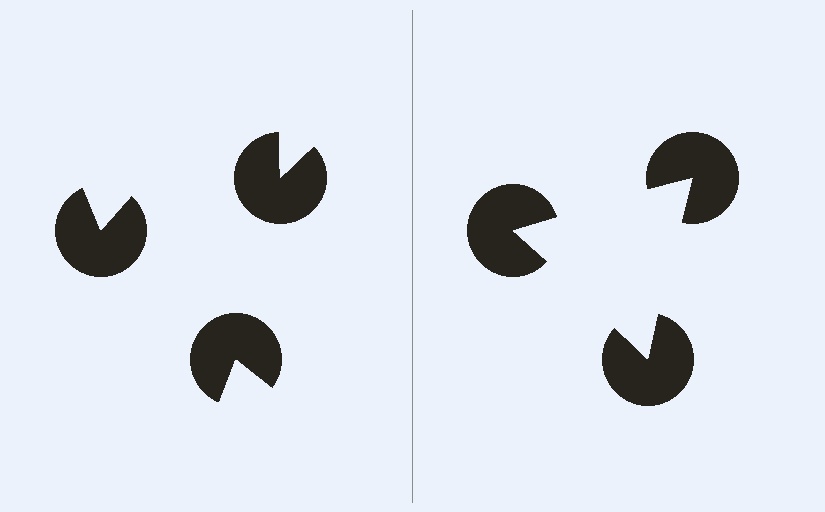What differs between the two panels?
The pac-man discs are positioned identically on both sides; only the wedge orientations differ. On the right they align to a triangle; on the left they are misaligned.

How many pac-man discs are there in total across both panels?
6 — 3 on each side.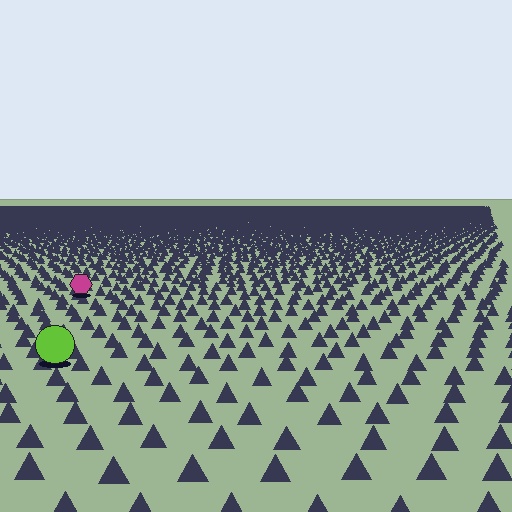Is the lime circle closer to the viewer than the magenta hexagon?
Yes. The lime circle is closer — you can tell from the texture gradient: the ground texture is coarser near it.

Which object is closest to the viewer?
The lime circle is closest. The texture marks near it are larger and more spread out.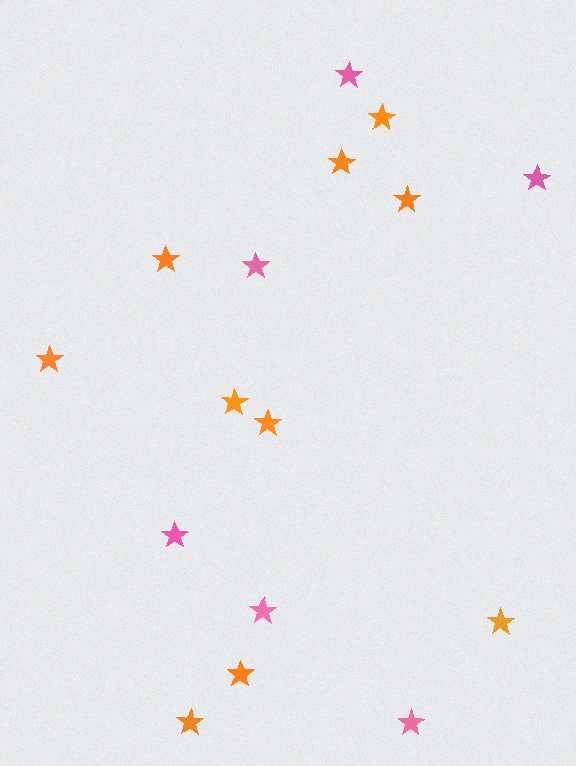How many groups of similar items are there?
There are 2 groups: one group of orange stars (10) and one group of pink stars (6).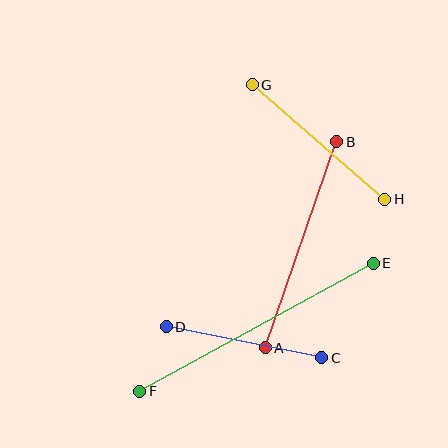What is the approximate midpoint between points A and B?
The midpoint is at approximately (301, 245) pixels.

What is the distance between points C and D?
The distance is approximately 159 pixels.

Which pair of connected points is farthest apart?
Points E and F are farthest apart.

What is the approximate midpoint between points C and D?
The midpoint is at approximately (244, 342) pixels.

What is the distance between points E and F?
The distance is approximately 267 pixels.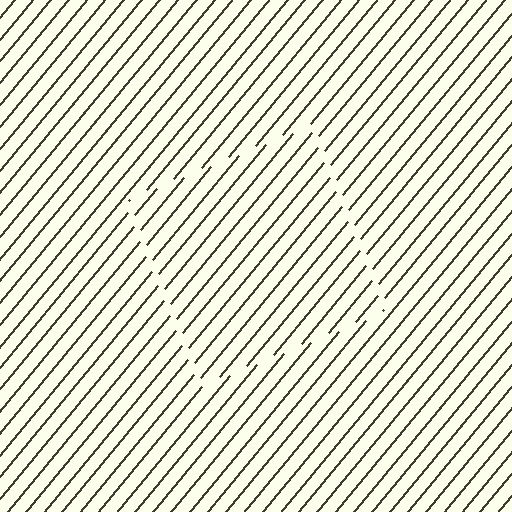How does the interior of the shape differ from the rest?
The interior of the shape contains the same grating, shifted by half a period — the contour is defined by the phase discontinuity where line-ends from the inner and outer gratings abut.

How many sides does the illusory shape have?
4 sides — the line-ends trace a square.